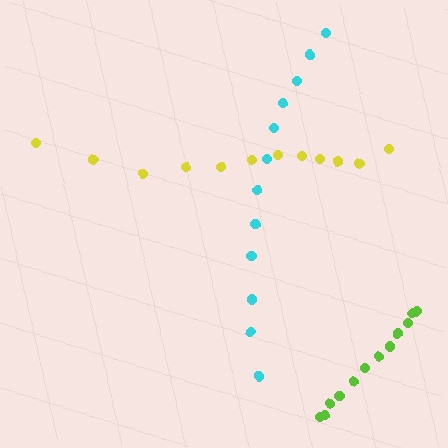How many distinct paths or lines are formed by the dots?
There are 3 distinct paths.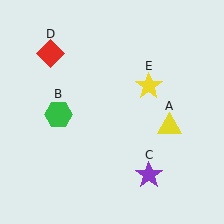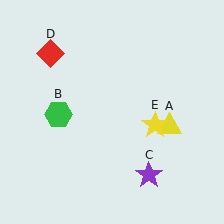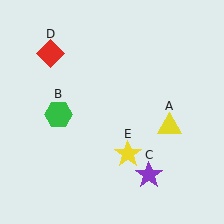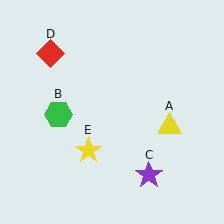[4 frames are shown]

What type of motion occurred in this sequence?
The yellow star (object E) rotated clockwise around the center of the scene.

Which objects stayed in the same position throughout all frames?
Yellow triangle (object A) and green hexagon (object B) and purple star (object C) and red diamond (object D) remained stationary.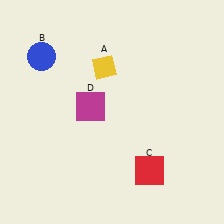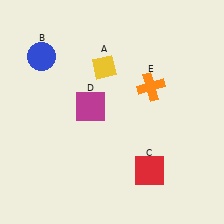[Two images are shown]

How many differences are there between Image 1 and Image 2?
There is 1 difference between the two images.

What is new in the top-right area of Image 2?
An orange cross (E) was added in the top-right area of Image 2.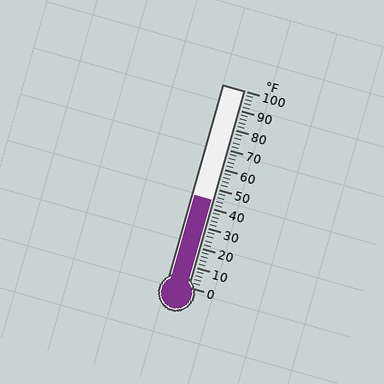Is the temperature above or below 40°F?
The temperature is above 40°F.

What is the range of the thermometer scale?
The thermometer scale ranges from 0°F to 100°F.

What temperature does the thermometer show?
The thermometer shows approximately 44°F.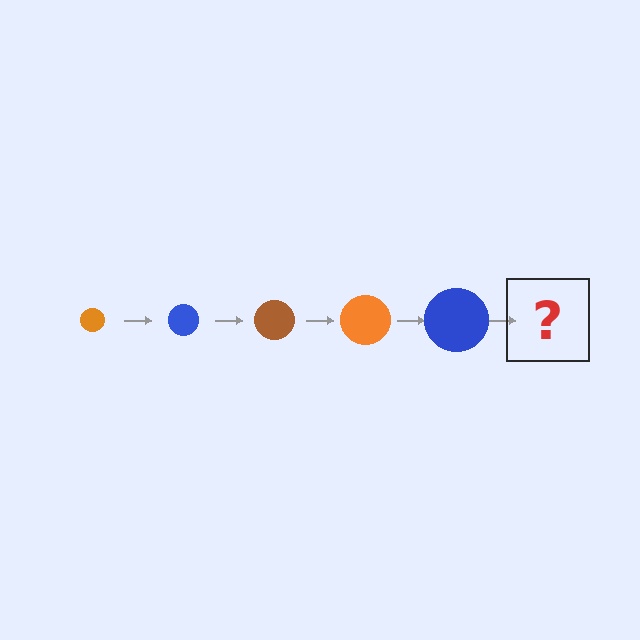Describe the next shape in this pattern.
It should be a brown circle, larger than the previous one.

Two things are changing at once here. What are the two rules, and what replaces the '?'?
The two rules are that the circle grows larger each step and the color cycles through orange, blue, and brown. The '?' should be a brown circle, larger than the previous one.